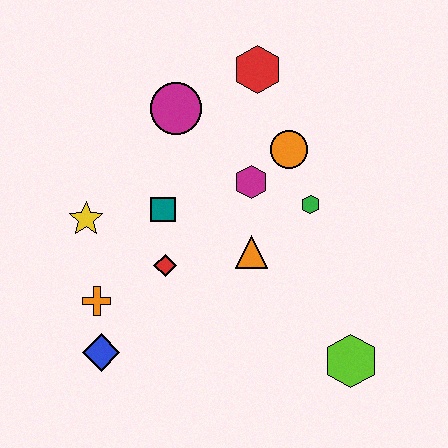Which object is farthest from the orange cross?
The red hexagon is farthest from the orange cross.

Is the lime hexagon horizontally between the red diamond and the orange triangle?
No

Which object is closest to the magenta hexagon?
The orange circle is closest to the magenta hexagon.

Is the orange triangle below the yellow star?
Yes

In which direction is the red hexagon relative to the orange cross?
The red hexagon is above the orange cross.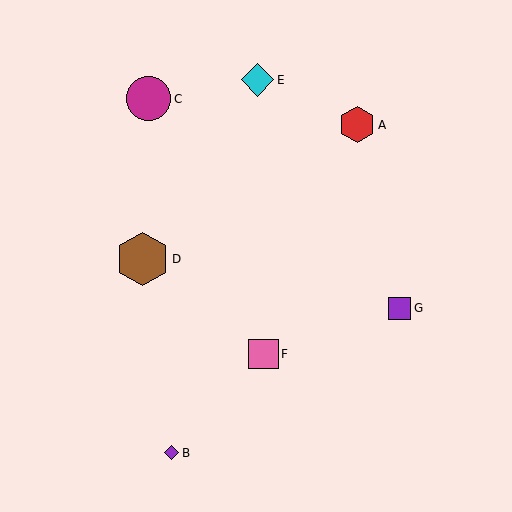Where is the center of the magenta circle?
The center of the magenta circle is at (149, 99).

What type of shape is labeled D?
Shape D is a brown hexagon.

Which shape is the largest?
The brown hexagon (labeled D) is the largest.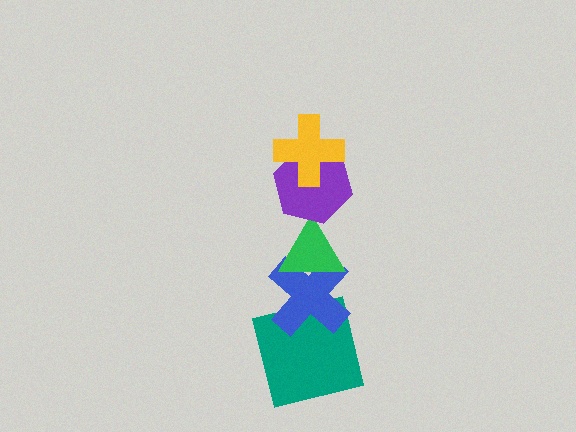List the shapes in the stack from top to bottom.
From top to bottom: the yellow cross, the purple hexagon, the green triangle, the blue cross, the teal square.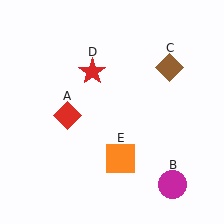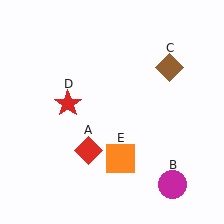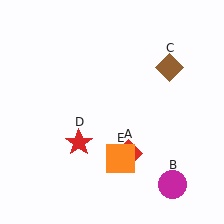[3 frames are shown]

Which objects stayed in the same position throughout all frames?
Magenta circle (object B) and brown diamond (object C) and orange square (object E) remained stationary.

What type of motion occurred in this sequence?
The red diamond (object A), red star (object D) rotated counterclockwise around the center of the scene.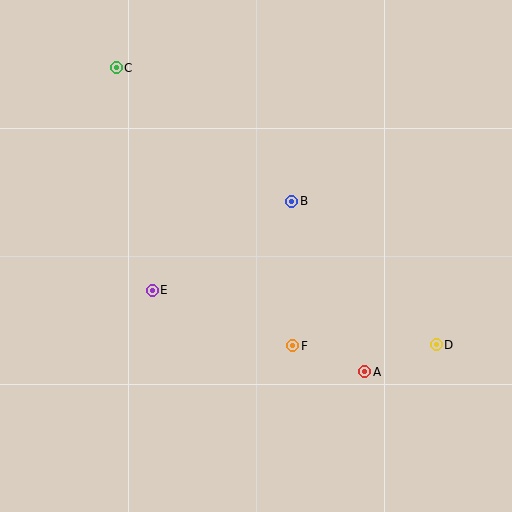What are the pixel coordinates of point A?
Point A is at (365, 372).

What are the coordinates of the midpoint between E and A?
The midpoint between E and A is at (259, 331).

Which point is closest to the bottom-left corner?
Point E is closest to the bottom-left corner.